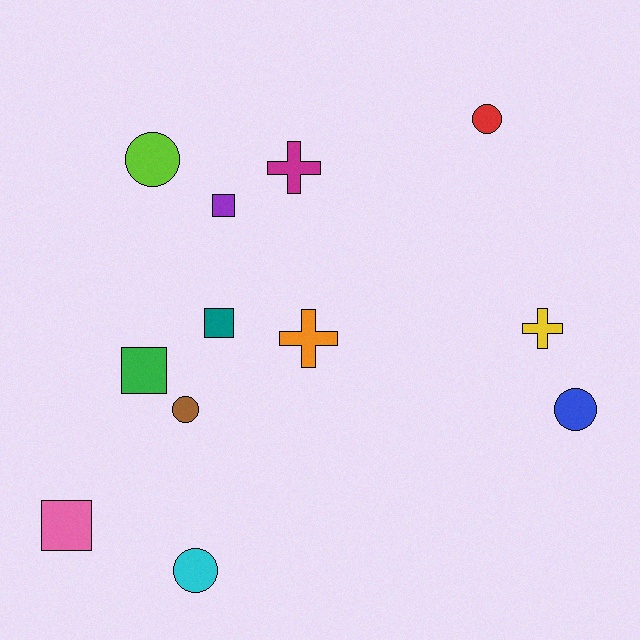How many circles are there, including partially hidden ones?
There are 5 circles.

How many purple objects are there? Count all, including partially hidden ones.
There is 1 purple object.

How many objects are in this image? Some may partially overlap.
There are 12 objects.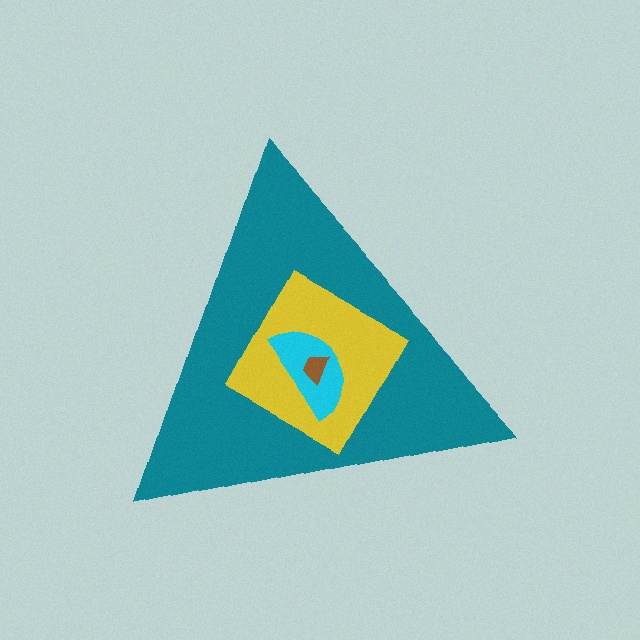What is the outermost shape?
The teal triangle.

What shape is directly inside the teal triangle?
The yellow diamond.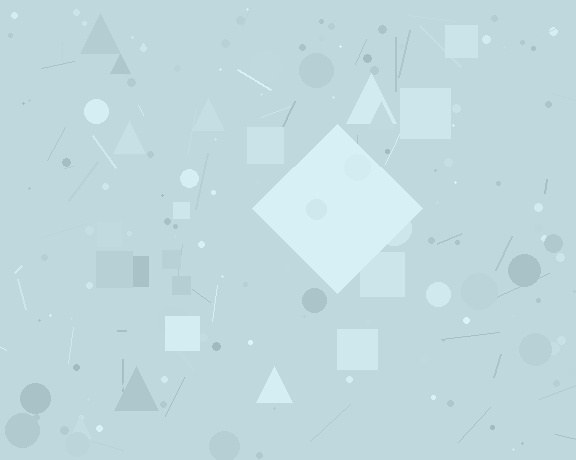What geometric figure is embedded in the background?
A diamond is embedded in the background.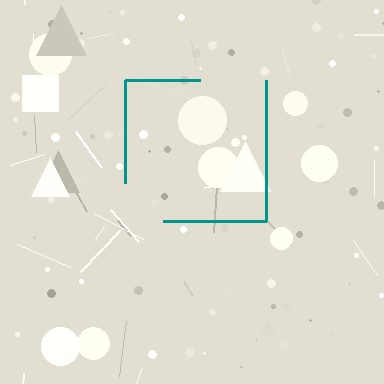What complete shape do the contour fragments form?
The contour fragments form a square.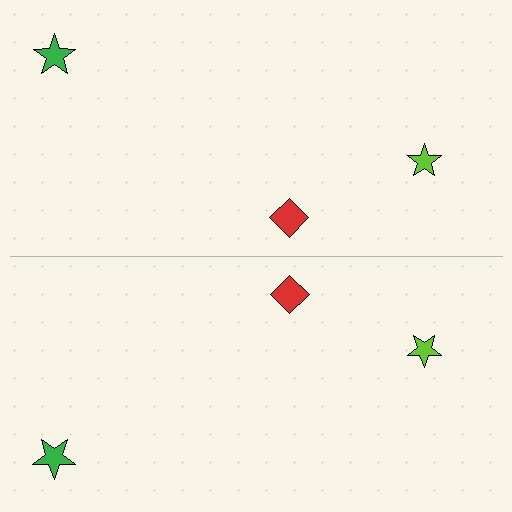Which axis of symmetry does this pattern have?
The pattern has a horizontal axis of symmetry running through the center of the image.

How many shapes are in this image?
There are 6 shapes in this image.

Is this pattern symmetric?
Yes, this pattern has bilateral (reflection) symmetry.